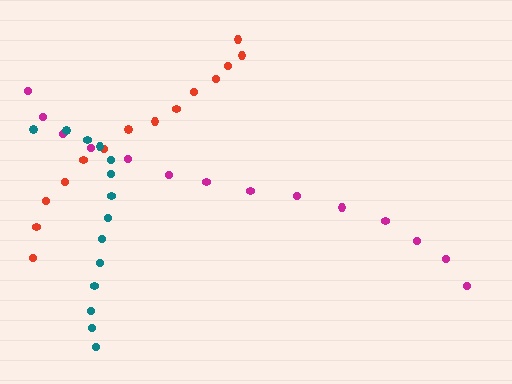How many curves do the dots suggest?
There are 3 distinct paths.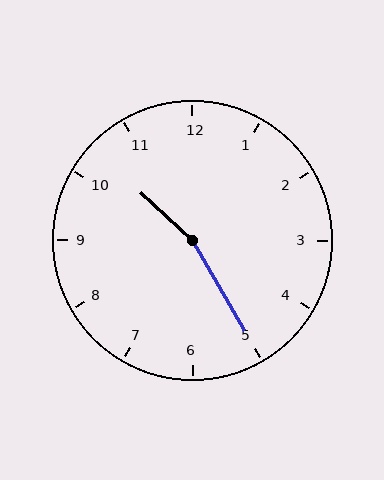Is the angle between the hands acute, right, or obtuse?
It is obtuse.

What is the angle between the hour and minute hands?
Approximately 162 degrees.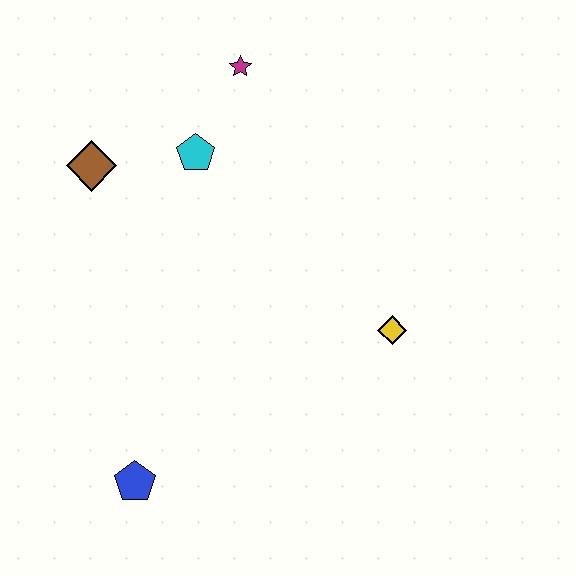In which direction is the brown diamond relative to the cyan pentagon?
The brown diamond is to the left of the cyan pentagon.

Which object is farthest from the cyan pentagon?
The blue pentagon is farthest from the cyan pentagon.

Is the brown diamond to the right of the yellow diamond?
No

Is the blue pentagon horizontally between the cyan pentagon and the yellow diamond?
No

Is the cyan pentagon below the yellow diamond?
No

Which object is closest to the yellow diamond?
The cyan pentagon is closest to the yellow diamond.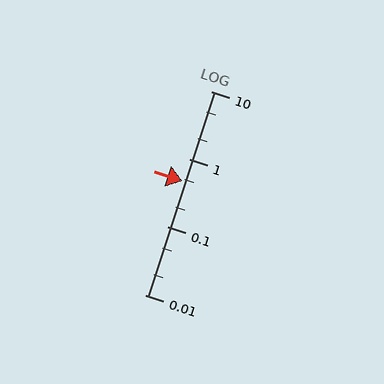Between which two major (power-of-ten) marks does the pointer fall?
The pointer is between 0.1 and 1.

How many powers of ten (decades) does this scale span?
The scale spans 3 decades, from 0.01 to 10.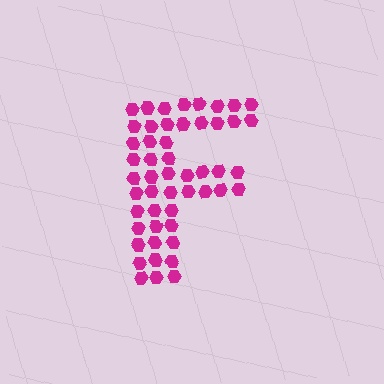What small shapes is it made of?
It is made of small hexagons.